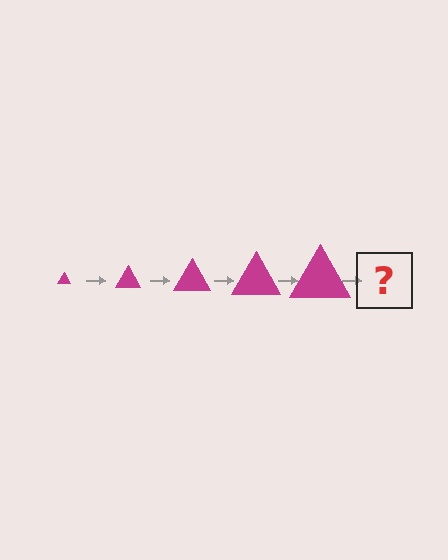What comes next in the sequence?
The next element should be a magenta triangle, larger than the previous one.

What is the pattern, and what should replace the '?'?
The pattern is that the triangle gets progressively larger each step. The '?' should be a magenta triangle, larger than the previous one.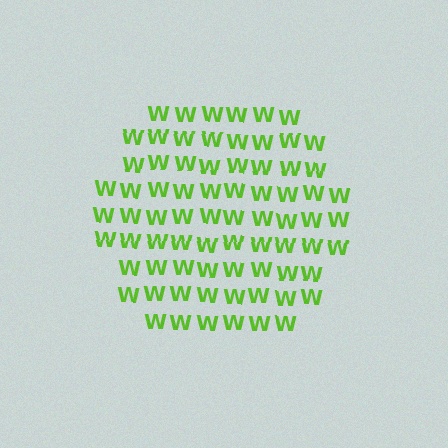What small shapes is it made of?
It is made of small letter W's.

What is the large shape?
The large shape is a hexagon.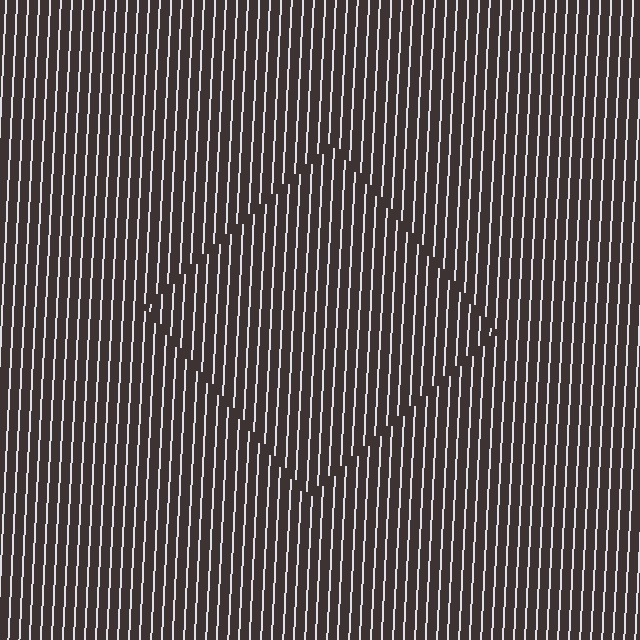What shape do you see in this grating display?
An illusory square. The interior of the shape contains the same grating, shifted by half a period — the contour is defined by the phase discontinuity where line-ends from the inner and outer gratings abut.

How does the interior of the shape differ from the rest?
The interior of the shape contains the same grating, shifted by half a period — the contour is defined by the phase discontinuity where line-ends from the inner and outer gratings abut.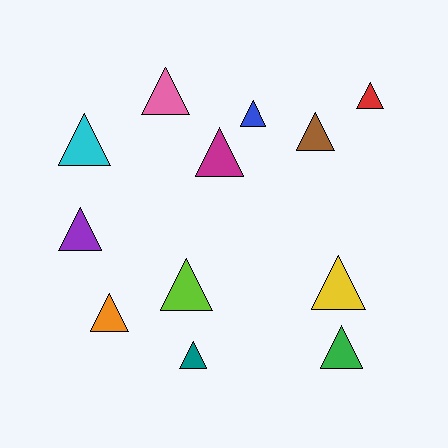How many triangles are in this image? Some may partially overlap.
There are 12 triangles.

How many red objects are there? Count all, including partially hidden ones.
There is 1 red object.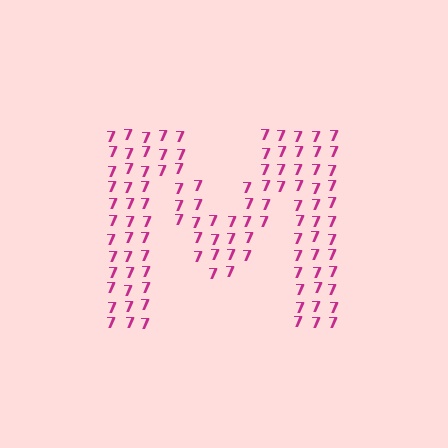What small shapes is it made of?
It is made of small digit 7's.